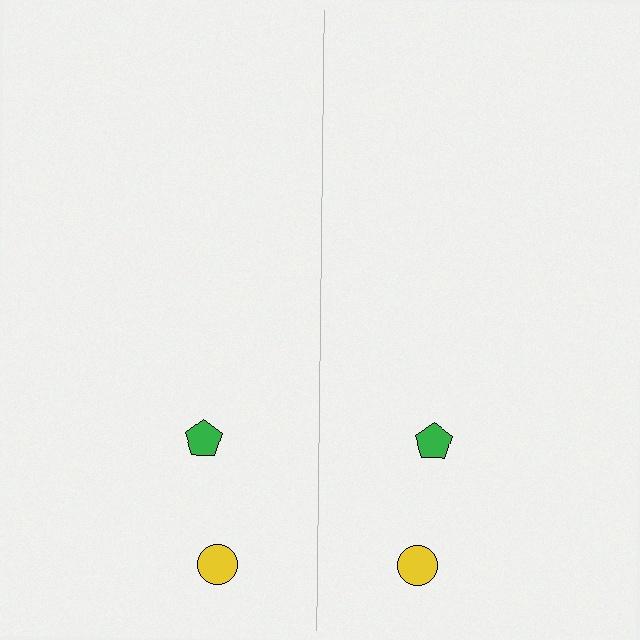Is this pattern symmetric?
Yes, this pattern has bilateral (reflection) symmetry.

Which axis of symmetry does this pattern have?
The pattern has a vertical axis of symmetry running through the center of the image.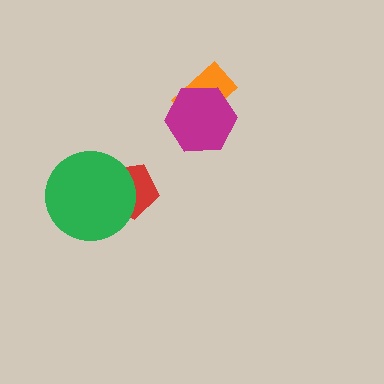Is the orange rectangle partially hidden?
Yes, it is partially covered by another shape.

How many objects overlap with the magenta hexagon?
1 object overlaps with the magenta hexagon.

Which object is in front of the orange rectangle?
The magenta hexagon is in front of the orange rectangle.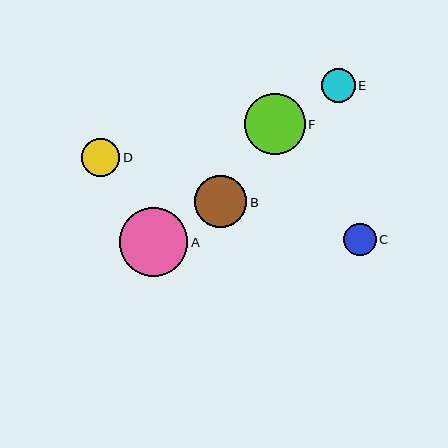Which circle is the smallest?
Circle C is the smallest with a size of approximately 32 pixels.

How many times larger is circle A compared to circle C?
Circle A is approximately 2.1 times the size of circle C.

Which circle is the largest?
Circle A is the largest with a size of approximately 69 pixels.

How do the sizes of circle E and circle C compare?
Circle E and circle C are approximately the same size.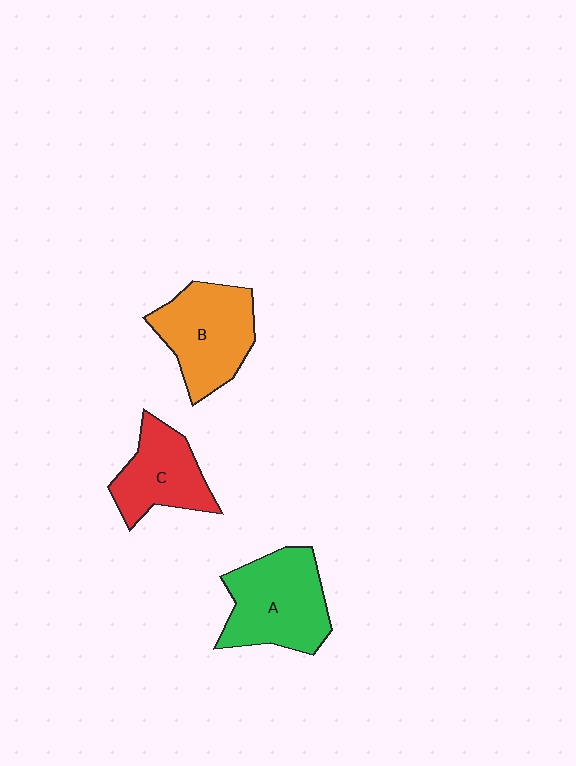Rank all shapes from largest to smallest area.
From largest to smallest: A (green), B (orange), C (red).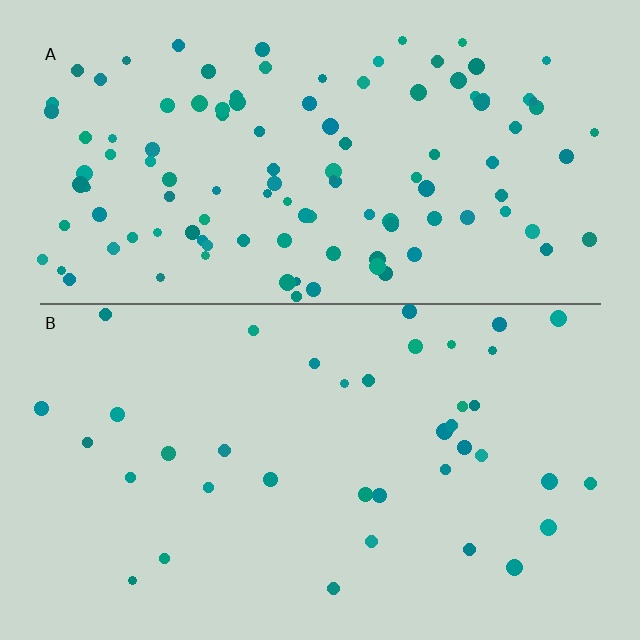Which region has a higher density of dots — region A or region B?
A (the top).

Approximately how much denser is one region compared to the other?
Approximately 3.0× — region A over region B.